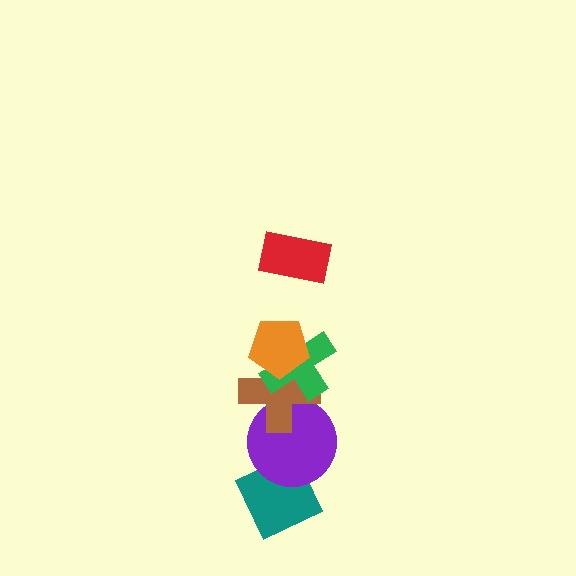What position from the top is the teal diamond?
The teal diamond is 6th from the top.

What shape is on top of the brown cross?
The green cross is on top of the brown cross.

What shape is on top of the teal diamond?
The purple circle is on top of the teal diamond.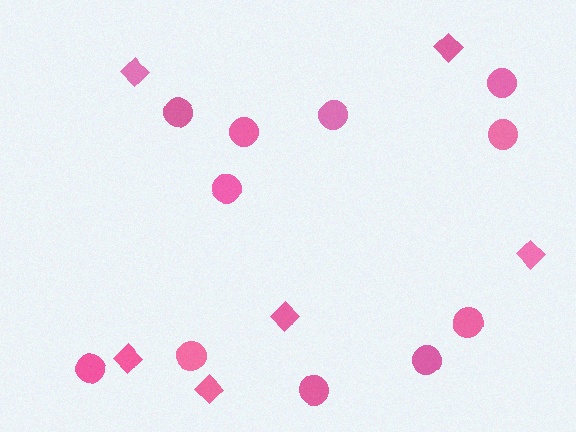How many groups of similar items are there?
There are 2 groups: one group of circles (11) and one group of diamonds (6).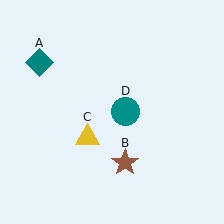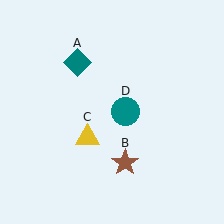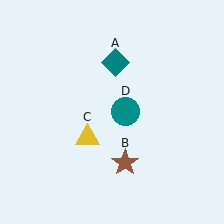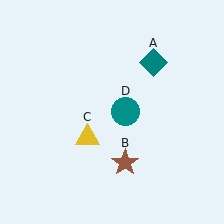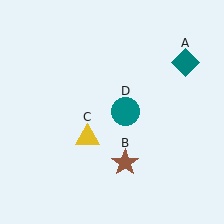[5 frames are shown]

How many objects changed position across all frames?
1 object changed position: teal diamond (object A).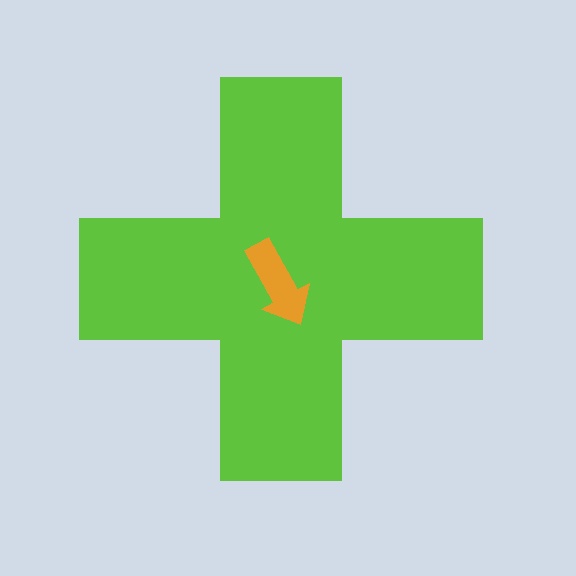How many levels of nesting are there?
2.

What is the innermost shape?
The orange arrow.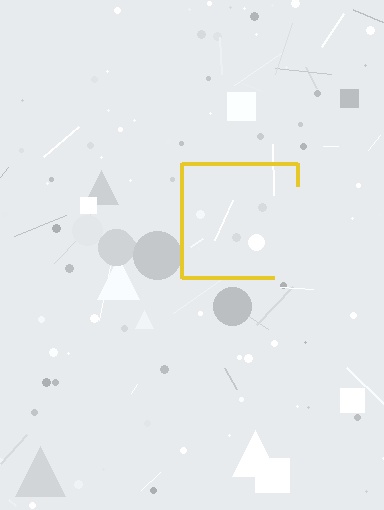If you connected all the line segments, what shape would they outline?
They would outline a square.